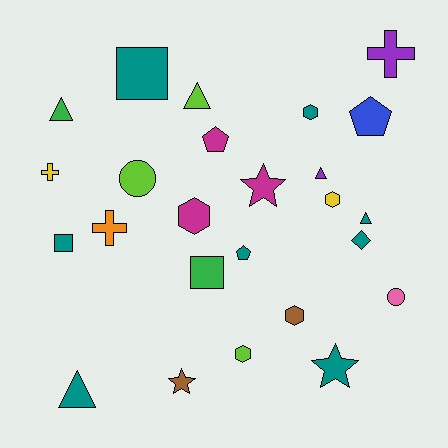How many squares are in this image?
There are 3 squares.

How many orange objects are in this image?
There is 1 orange object.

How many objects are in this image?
There are 25 objects.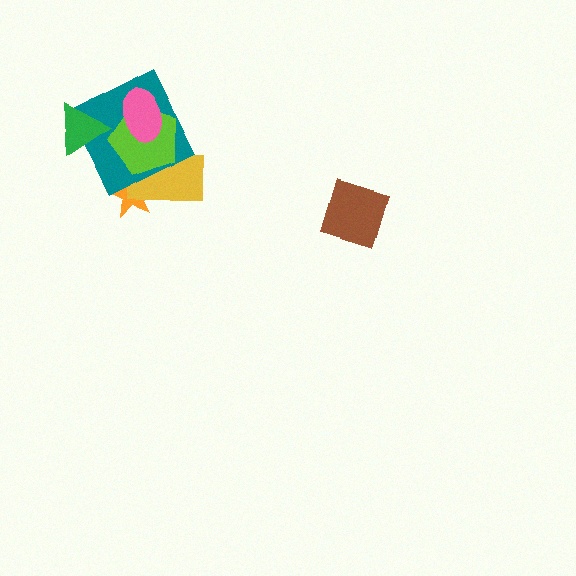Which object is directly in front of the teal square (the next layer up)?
The lime pentagon is directly in front of the teal square.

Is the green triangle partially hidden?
No, no other shape covers it.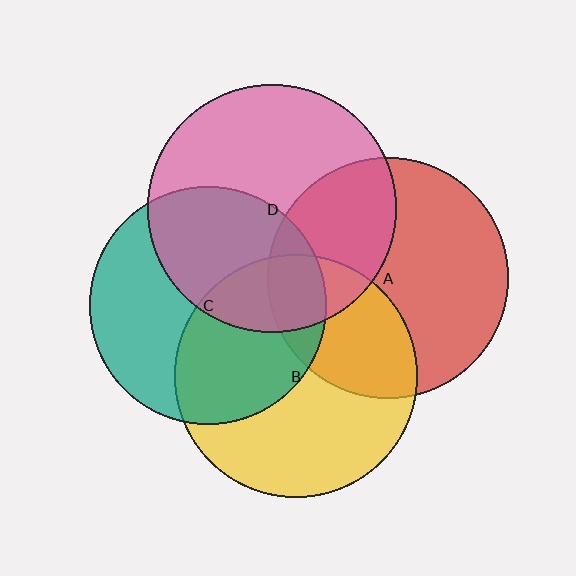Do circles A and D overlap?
Yes.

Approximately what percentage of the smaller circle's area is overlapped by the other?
Approximately 35%.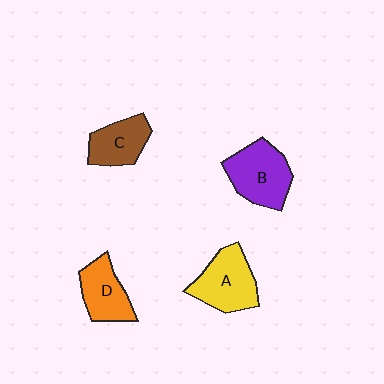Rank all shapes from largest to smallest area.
From largest to smallest: B (purple), A (yellow), D (orange), C (brown).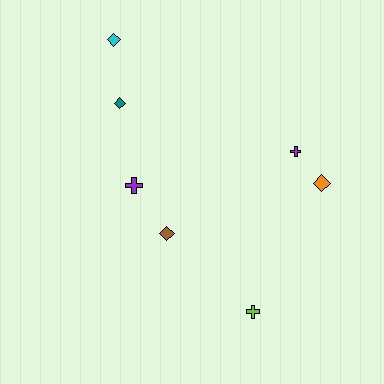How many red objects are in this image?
There are no red objects.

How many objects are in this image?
There are 7 objects.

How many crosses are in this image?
There are 3 crosses.